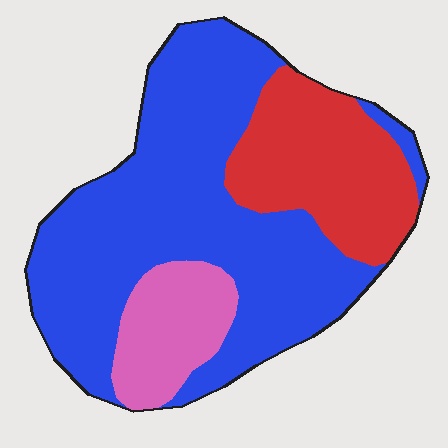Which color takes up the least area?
Pink, at roughly 15%.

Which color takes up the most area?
Blue, at roughly 65%.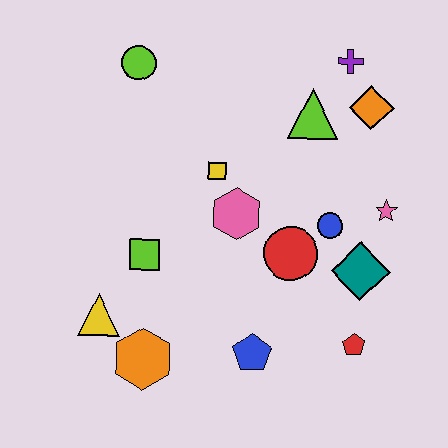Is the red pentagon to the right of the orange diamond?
No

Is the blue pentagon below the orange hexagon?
No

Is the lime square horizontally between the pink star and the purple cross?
No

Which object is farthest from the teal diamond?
The lime circle is farthest from the teal diamond.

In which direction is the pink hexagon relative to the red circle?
The pink hexagon is to the left of the red circle.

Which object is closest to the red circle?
The blue circle is closest to the red circle.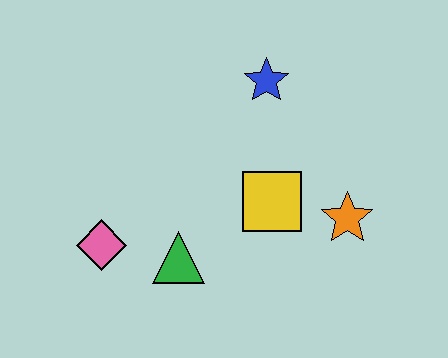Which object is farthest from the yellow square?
The pink diamond is farthest from the yellow square.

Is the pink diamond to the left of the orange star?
Yes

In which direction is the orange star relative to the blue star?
The orange star is below the blue star.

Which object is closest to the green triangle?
The pink diamond is closest to the green triangle.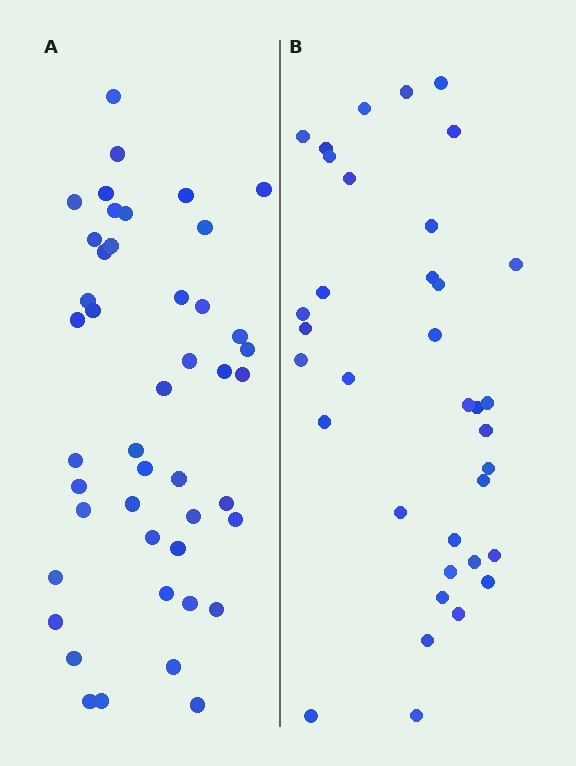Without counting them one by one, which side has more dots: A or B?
Region A (the left region) has more dots.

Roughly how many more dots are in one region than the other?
Region A has roughly 8 or so more dots than region B.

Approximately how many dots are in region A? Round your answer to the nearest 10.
About 40 dots. (The exact count is 45, which rounds to 40.)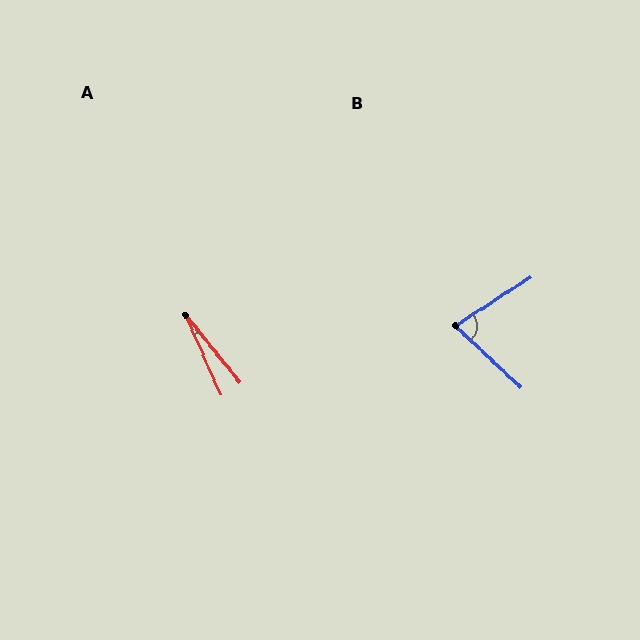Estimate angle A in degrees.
Approximately 15 degrees.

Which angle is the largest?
B, at approximately 76 degrees.